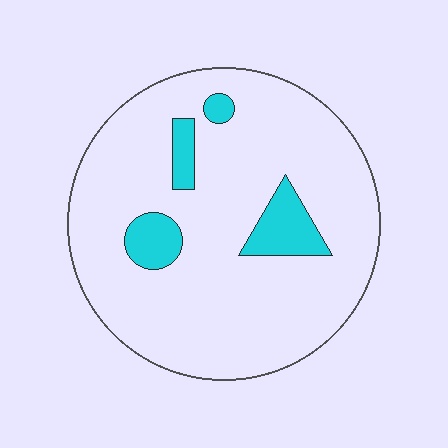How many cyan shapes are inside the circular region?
4.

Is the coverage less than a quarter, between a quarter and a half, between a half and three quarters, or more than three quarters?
Less than a quarter.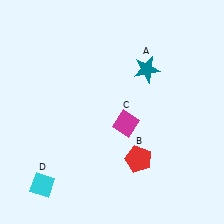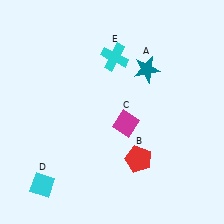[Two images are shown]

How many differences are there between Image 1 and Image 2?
There is 1 difference between the two images.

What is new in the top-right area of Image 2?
A cyan cross (E) was added in the top-right area of Image 2.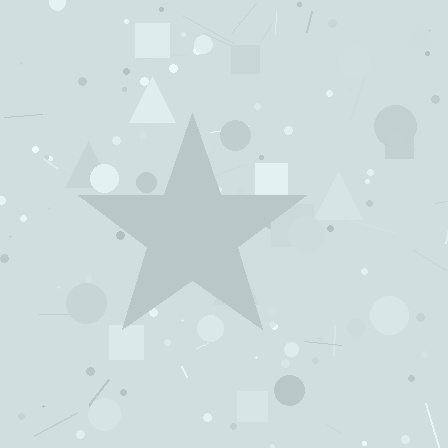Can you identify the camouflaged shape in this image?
The camouflaged shape is a star.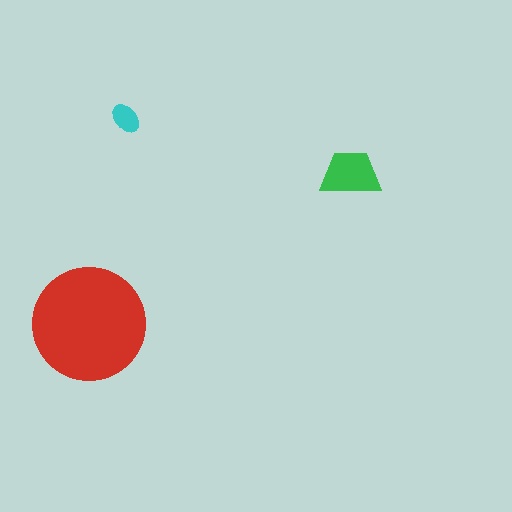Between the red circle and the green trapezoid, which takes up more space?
The red circle.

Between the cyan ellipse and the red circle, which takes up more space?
The red circle.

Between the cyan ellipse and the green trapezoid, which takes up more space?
The green trapezoid.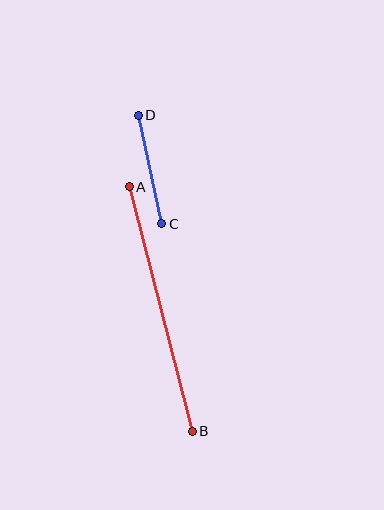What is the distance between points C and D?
The distance is approximately 111 pixels.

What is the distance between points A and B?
The distance is approximately 253 pixels.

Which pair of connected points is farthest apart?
Points A and B are farthest apart.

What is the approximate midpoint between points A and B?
The midpoint is at approximately (161, 309) pixels.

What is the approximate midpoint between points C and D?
The midpoint is at approximately (150, 170) pixels.